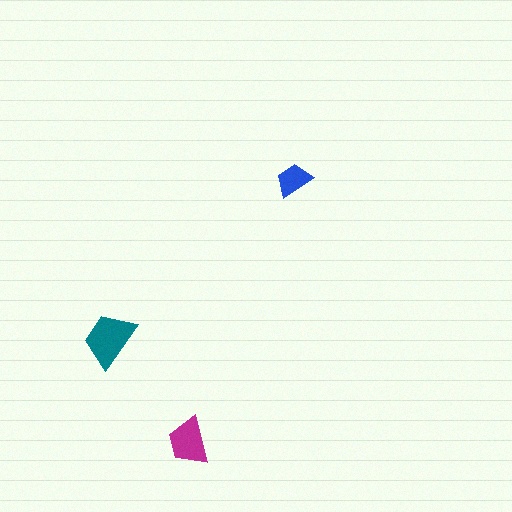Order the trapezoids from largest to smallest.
the teal one, the magenta one, the blue one.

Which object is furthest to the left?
The teal trapezoid is leftmost.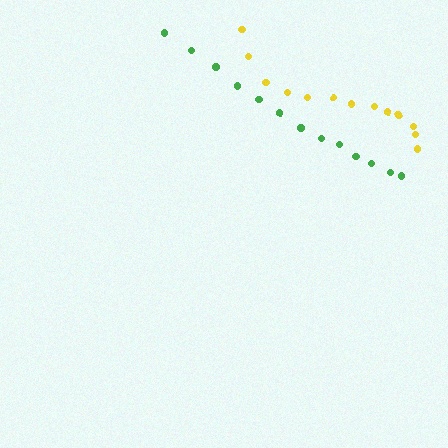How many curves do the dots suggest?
There are 2 distinct paths.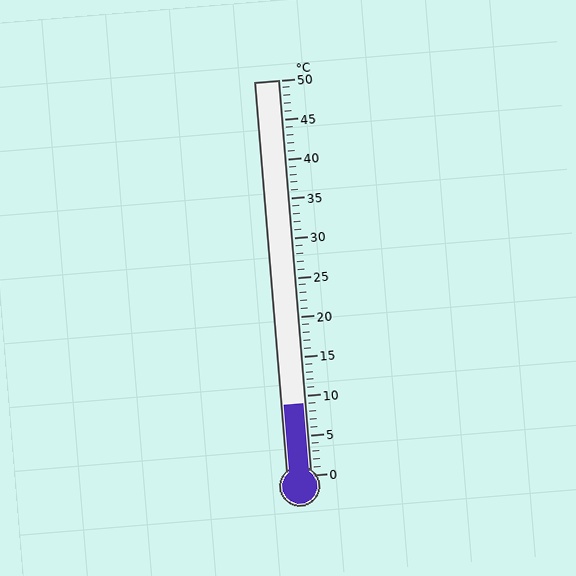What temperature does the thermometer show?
The thermometer shows approximately 9°C.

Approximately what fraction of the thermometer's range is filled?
The thermometer is filled to approximately 20% of its range.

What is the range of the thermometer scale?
The thermometer scale ranges from 0°C to 50°C.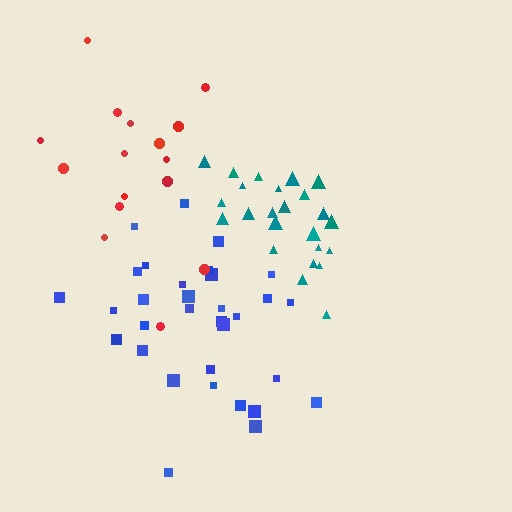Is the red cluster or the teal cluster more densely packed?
Teal.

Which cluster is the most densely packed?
Teal.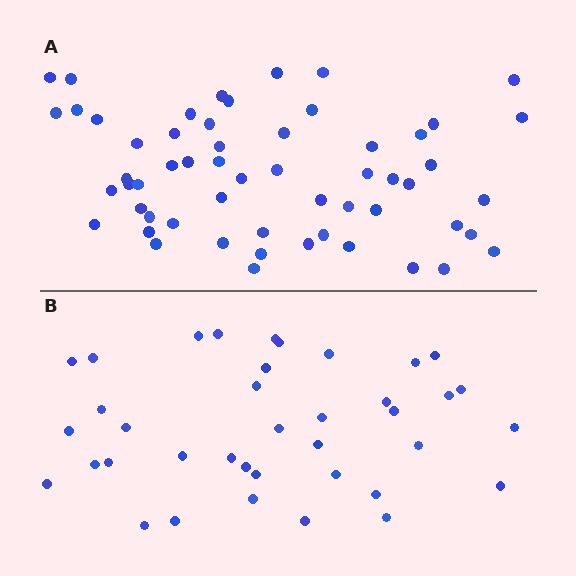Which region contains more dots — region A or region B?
Region A (the top region) has more dots.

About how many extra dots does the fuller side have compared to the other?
Region A has approximately 20 more dots than region B.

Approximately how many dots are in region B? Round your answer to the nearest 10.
About 40 dots. (The exact count is 38, which rounds to 40.)